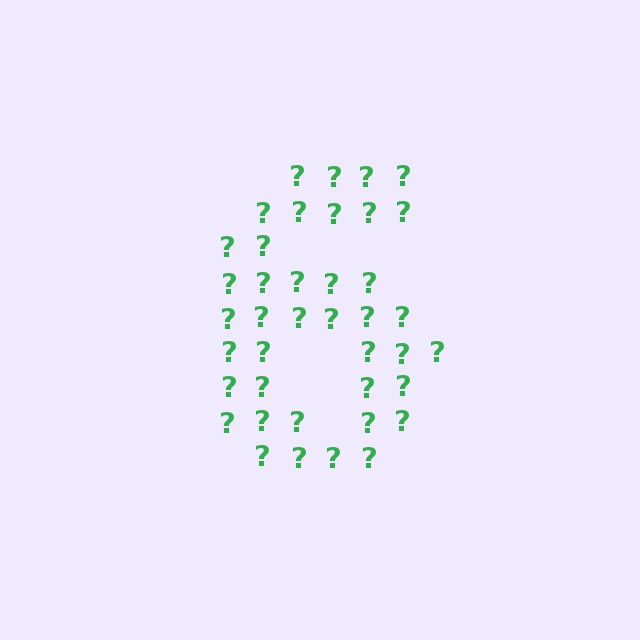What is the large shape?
The large shape is the digit 6.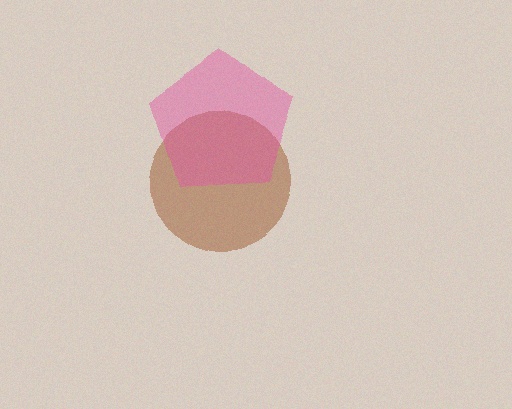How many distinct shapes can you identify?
There are 2 distinct shapes: a brown circle, a pink pentagon.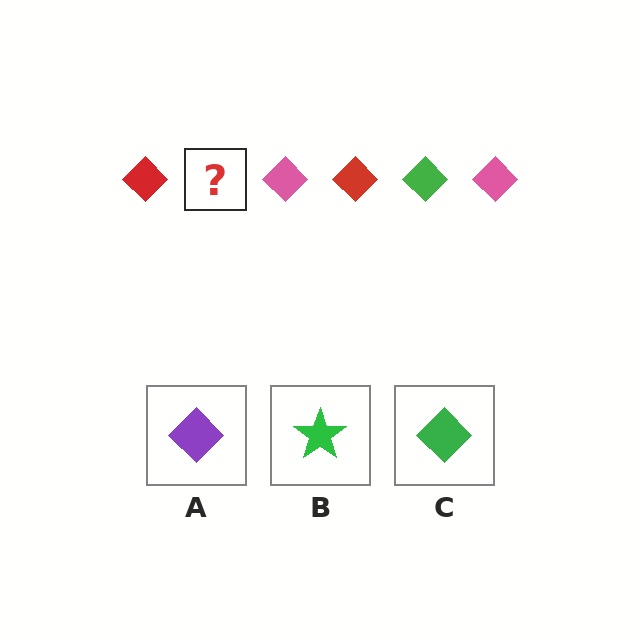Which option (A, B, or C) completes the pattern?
C.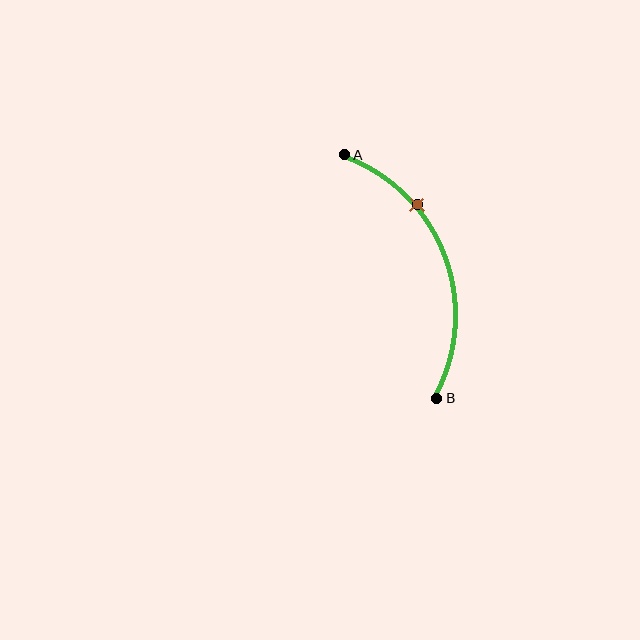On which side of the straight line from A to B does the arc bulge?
The arc bulges to the right of the straight line connecting A and B.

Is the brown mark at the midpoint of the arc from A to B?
No. The brown mark lies on the arc but is closer to endpoint A. The arc midpoint would be at the point on the curve equidistant along the arc from both A and B.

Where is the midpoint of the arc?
The arc midpoint is the point on the curve farthest from the straight line joining A and B. It sits to the right of that line.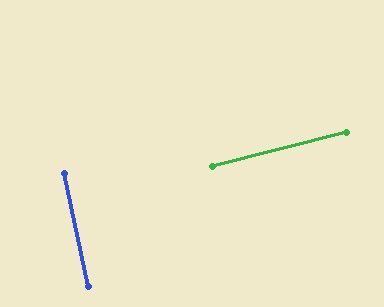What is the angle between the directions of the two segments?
Approximately 88 degrees.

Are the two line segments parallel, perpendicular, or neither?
Perpendicular — they meet at approximately 88°.